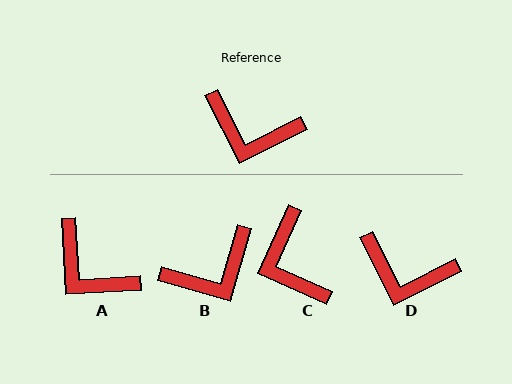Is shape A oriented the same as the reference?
No, it is off by about 24 degrees.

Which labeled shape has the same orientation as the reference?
D.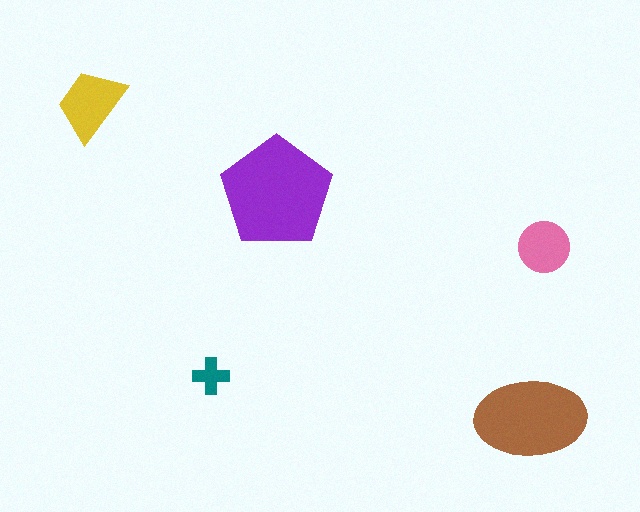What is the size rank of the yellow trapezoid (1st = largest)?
3rd.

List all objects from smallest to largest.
The teal cross, the pink circle, the yellow trapezoid, the brown ellipse, the purple pentagon.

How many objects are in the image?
There are 5 objects in the image.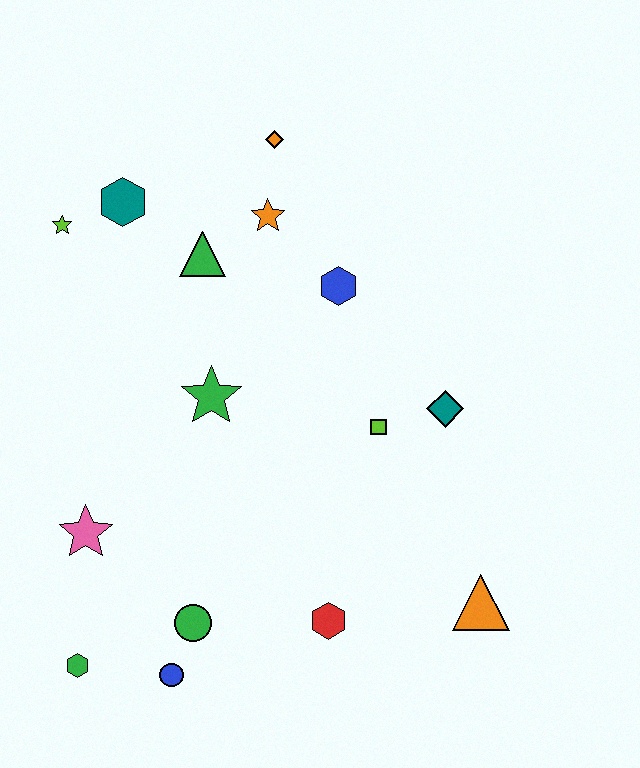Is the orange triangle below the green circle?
No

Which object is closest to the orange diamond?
The orange star is closest to the orange diamond.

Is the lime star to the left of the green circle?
Yes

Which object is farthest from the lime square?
The green hexagon is farthest from the lime square.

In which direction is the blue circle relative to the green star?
The blue circle is below the green star.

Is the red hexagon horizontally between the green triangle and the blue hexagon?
Yes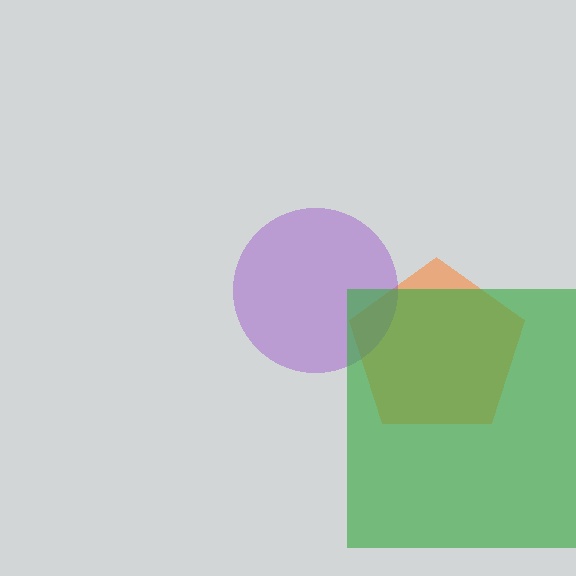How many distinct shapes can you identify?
There are 3 distinct shapes: an orange pentagon, a purple circle, a green square.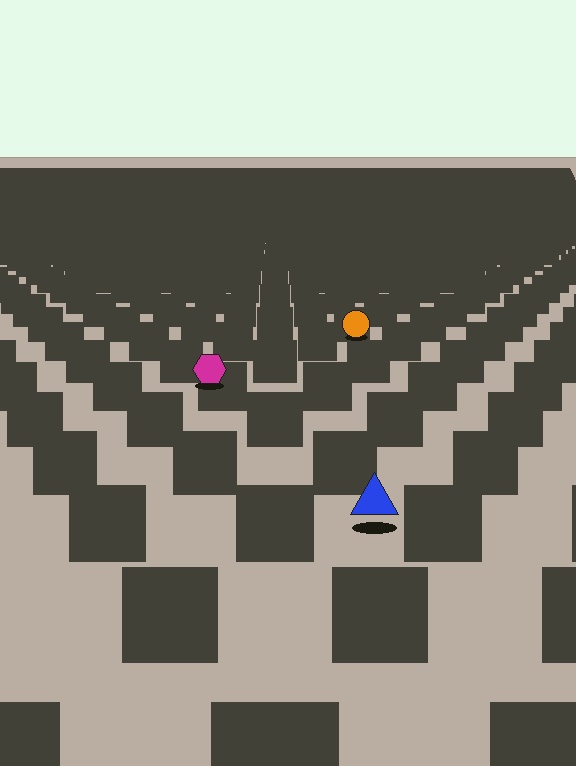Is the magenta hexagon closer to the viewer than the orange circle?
Yes. The magenta hexagon is closer — you can tell from the texture gradient: the ground texture is coarser near it.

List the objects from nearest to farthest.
From nearest to farthest: the blue triangle, the magenta hexagon, the orange circle.